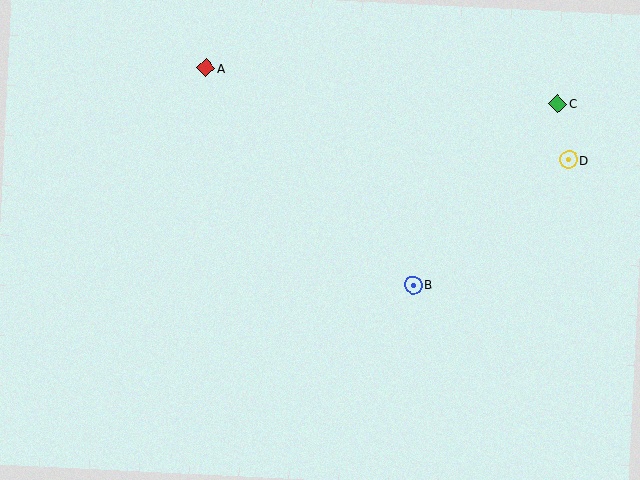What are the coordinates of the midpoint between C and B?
The midpoint between C and B is at (485, 194).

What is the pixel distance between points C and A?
The distance between C and A is 354 pixels.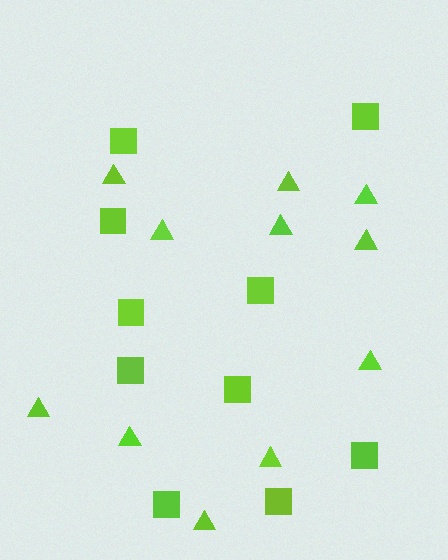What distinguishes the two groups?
There are 2 groups: one group of squares (10) and one group of triangles (11).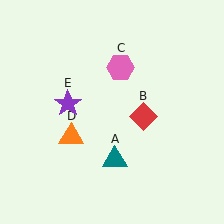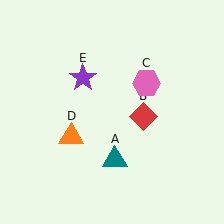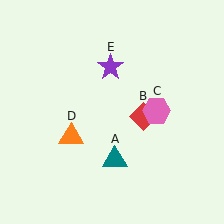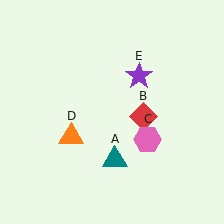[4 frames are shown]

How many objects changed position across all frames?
2 objects changed position: pink hexagon (object C), purple star (object E).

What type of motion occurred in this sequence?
The pink hexagon (object C), purple star (object E) rotated clockwise around the center of the scene.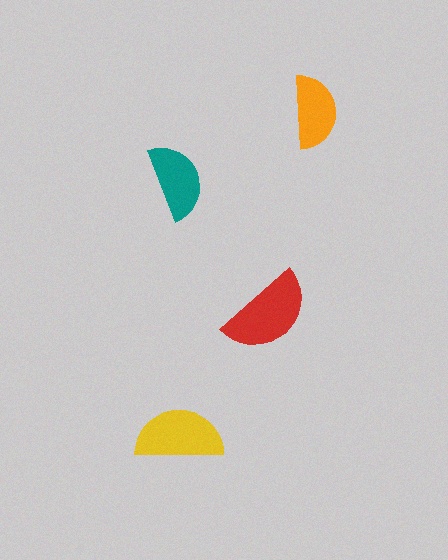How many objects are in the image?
There are 4 objects in the image.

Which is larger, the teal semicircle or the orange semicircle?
The teal one.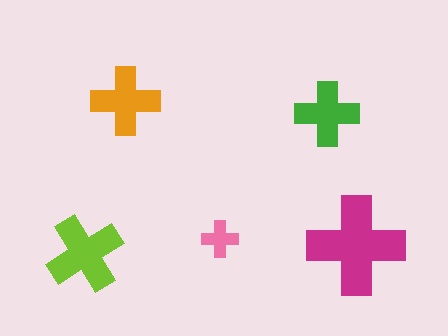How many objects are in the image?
There are 5 objects in the image.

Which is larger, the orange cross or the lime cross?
The lime one.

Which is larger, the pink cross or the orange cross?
The orange one.